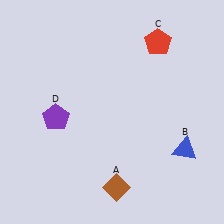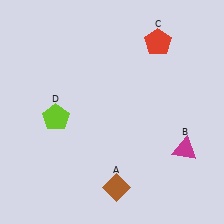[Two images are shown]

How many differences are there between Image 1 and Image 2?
There are 2 differences between the two images.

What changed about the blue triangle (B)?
In Image 1, B is blue. In Image 2, it changed to magenta.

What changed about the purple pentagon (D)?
In Image 1, D is purple. In Image 2, it changed to lime.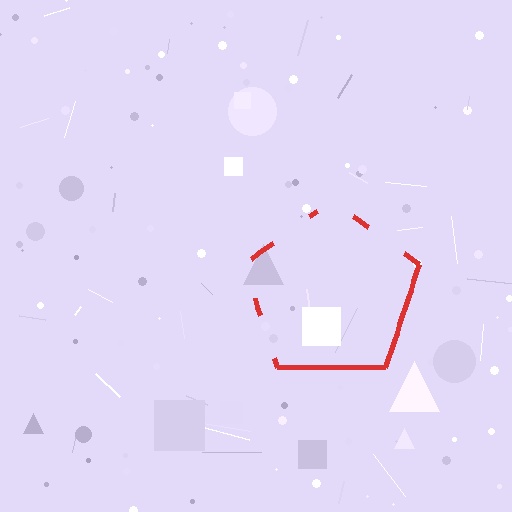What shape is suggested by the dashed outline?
The dashed outline suggests a pentagon.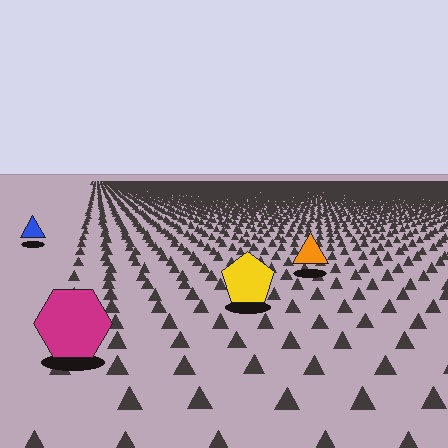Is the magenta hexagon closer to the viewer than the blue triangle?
Yes. The magenta hexagon is closer — you can tell from the texture gradient: the ground texture is coarser near it.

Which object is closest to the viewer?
The magenta hexagon is closest. The texture marks near it are larger and more spread out.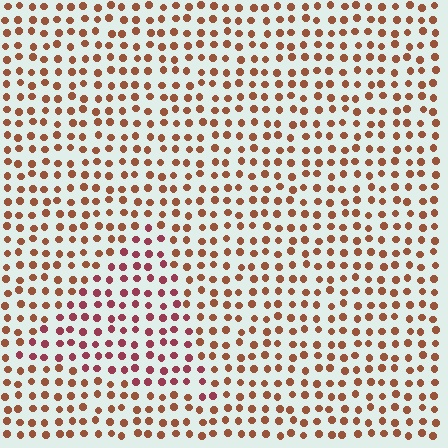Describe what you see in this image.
The image is filled with small brown elements in a uniform arrangement. A triangle-shaped region is visible where the elements are tinted to a slightly different hue, forming a subtle color boundary.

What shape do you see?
I see a triangle.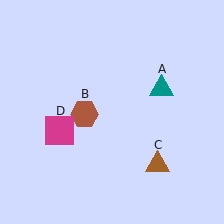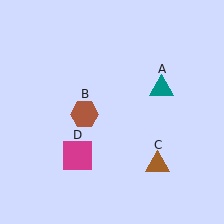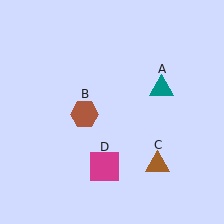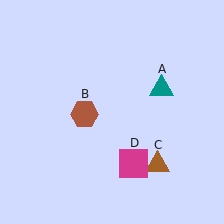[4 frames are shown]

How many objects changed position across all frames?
1 object changed position: magenta square (object D).